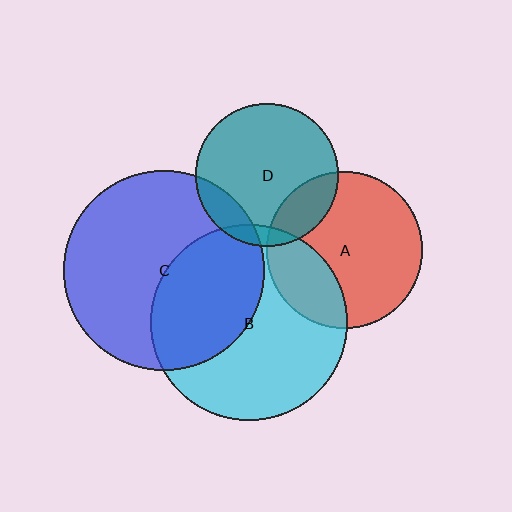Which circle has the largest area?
Circle C (blue).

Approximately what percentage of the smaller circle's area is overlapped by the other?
Approximately 20%.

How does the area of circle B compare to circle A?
Approximately 1.6 times.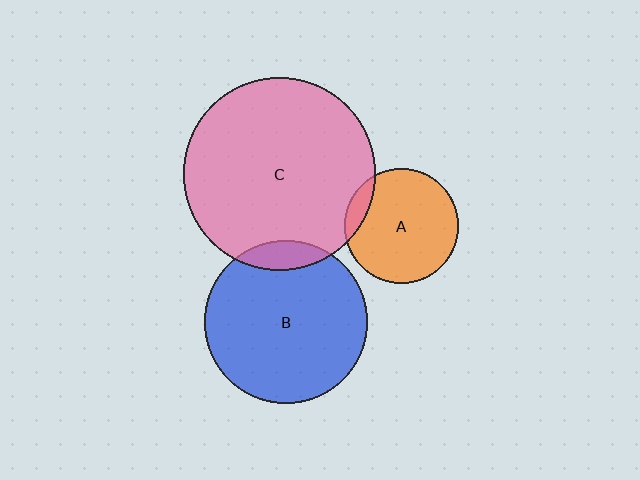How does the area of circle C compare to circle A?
Approximately 2.8 times.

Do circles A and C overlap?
Yes.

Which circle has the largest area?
Circle C (pink).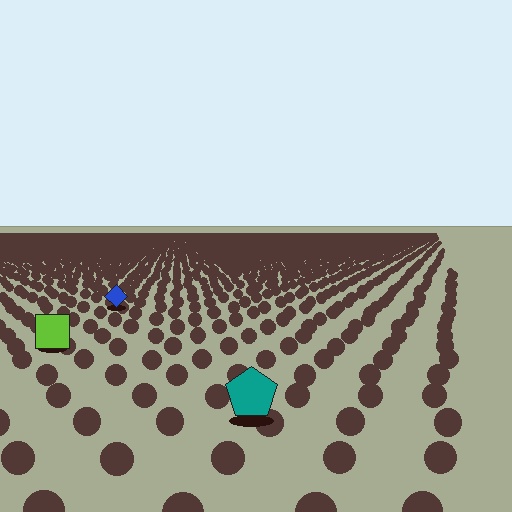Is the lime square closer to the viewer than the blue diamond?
Yes. The lime square is closer — you can tell from the texture gradient: the ground texture is coarser near it.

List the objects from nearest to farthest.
From nearest to farthest: the teal pentagon, the lime square, the blue diamond.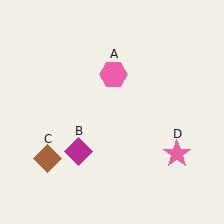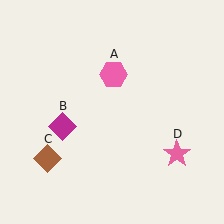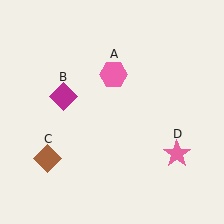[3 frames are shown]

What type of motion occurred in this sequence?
The magenta diamond (object B) rotated clockwise around the center of the scene.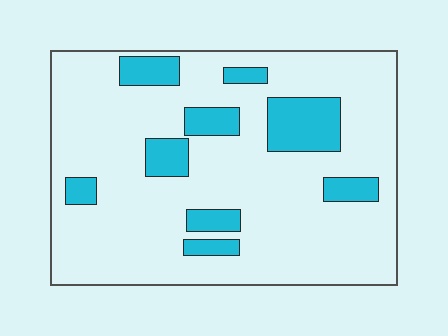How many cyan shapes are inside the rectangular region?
9.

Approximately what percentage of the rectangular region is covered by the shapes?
Approximately 20%.